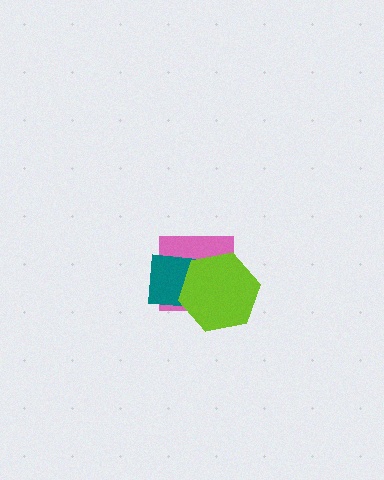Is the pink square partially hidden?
Yes, it is partially covered by another shape.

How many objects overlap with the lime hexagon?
2 objects overlap with the lime hexagon.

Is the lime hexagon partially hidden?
No, no other shape covers it.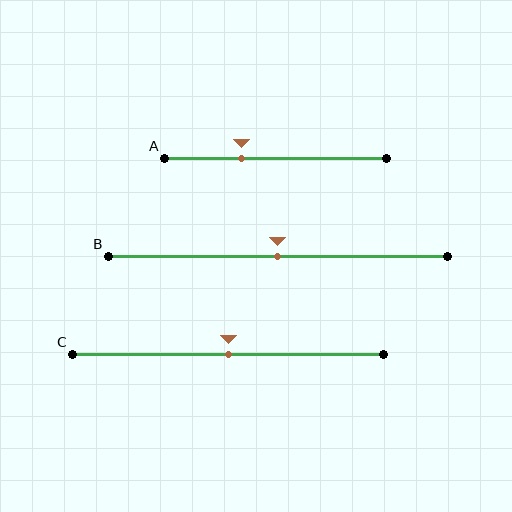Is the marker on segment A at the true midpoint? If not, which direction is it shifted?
No, the marker on segment A is shifted to the left by about 15% of the segment length.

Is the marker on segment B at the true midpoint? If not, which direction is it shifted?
Yes, the marker on segment B is at the true midpoint.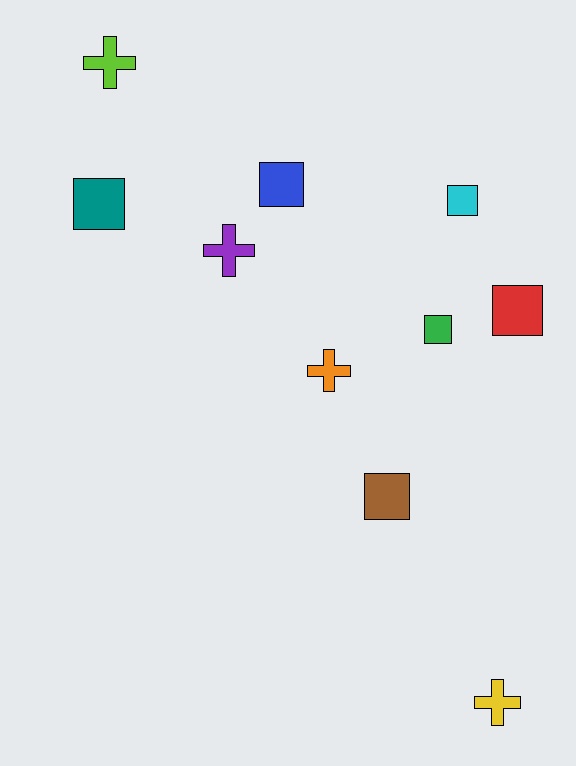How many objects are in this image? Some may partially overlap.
There are 10 objects.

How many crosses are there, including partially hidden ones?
There are 4 crosses.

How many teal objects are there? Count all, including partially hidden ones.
There is 1 teal object.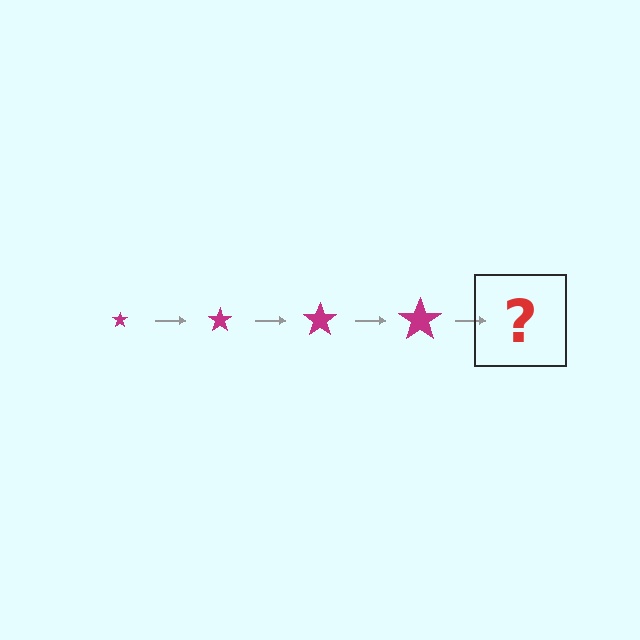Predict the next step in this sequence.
The next step is a magenta star, larger than the previous one.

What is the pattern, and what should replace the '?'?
The pattern is that the star gets progressively larger each step. The '?' should be a magenta star, larger than the previous one.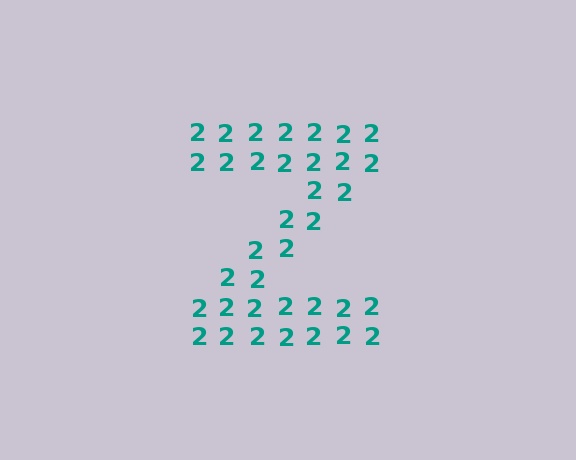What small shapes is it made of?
It is made of small digit 2's.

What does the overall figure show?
The overall figure shows the letter Z.